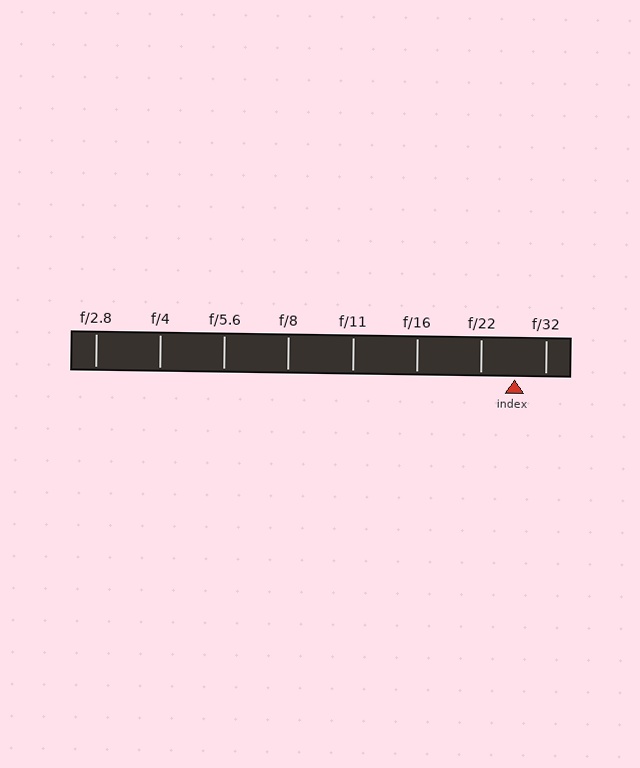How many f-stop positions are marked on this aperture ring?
There are 8 f-stop positions marked.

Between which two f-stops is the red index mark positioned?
The index mark is between f/22 and f/32.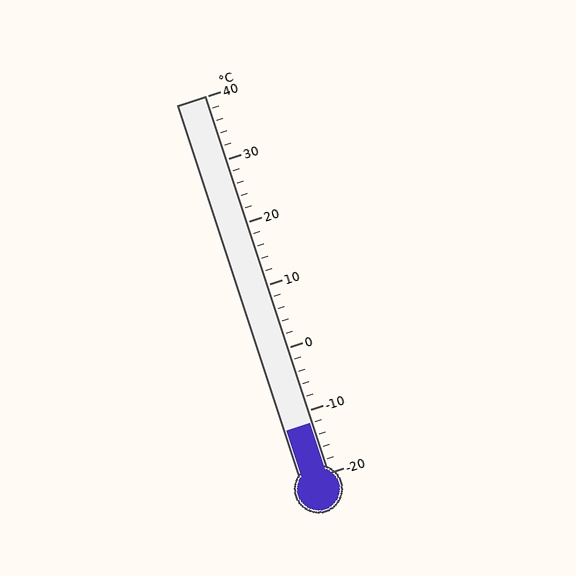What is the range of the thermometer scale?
The thermometer scale ranges from -20°C to 40°C.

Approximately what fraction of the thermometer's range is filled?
The thermometer is filled to approximately 15% of its range.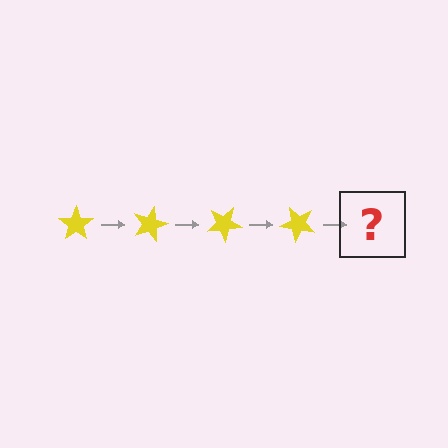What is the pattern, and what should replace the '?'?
The pattern is that the star rotates 15 degrees each step. The '?' should be a yellow star rotated 60 degrees.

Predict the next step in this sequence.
The next step is a yellow star rotated 60 degrees.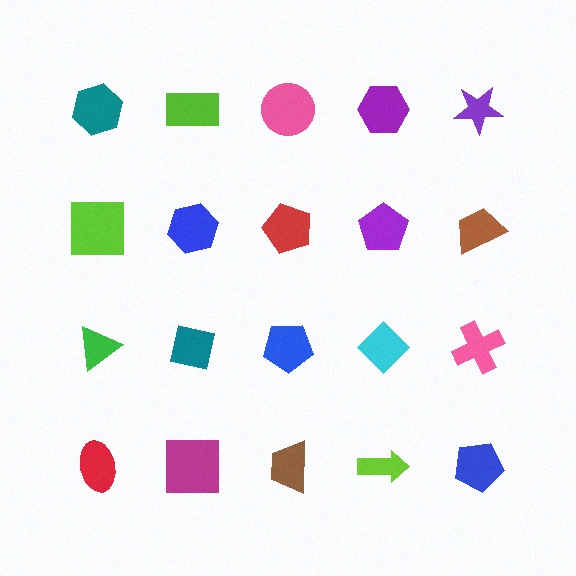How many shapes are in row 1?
5 shapes.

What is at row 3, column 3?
A blue pentagon.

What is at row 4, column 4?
A lime arrow.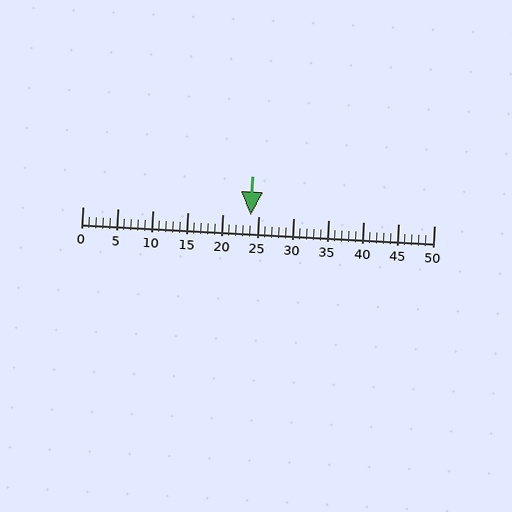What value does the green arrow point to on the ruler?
The green arrow points to approximately 24.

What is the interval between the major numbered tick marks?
The major tick marks are spaced 5 units apart.